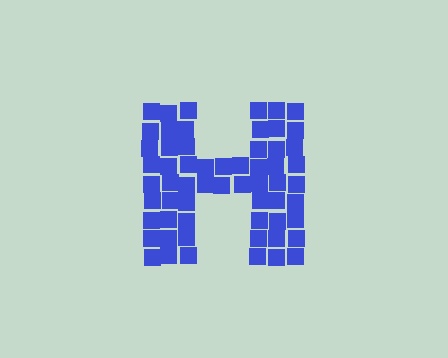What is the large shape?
The large shape is the letter H.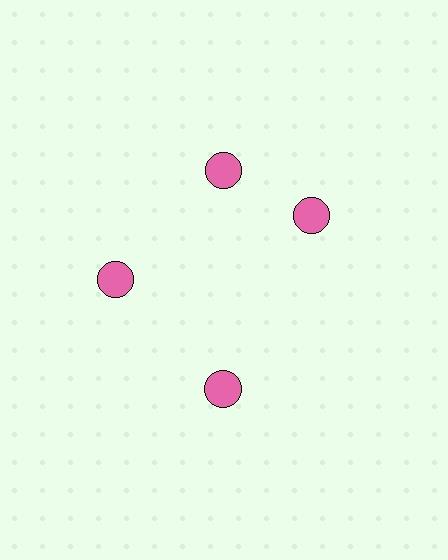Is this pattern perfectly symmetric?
No. The 4 pink circles are arranged in a ring, but one element near the 3 o'clock position is rotated out of alignment along the ring, breaking the 4-fold rotational symmetry.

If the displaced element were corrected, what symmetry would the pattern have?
It would have 4-fold rotational symmetry — the pattern would map onto itself every 90 degrees.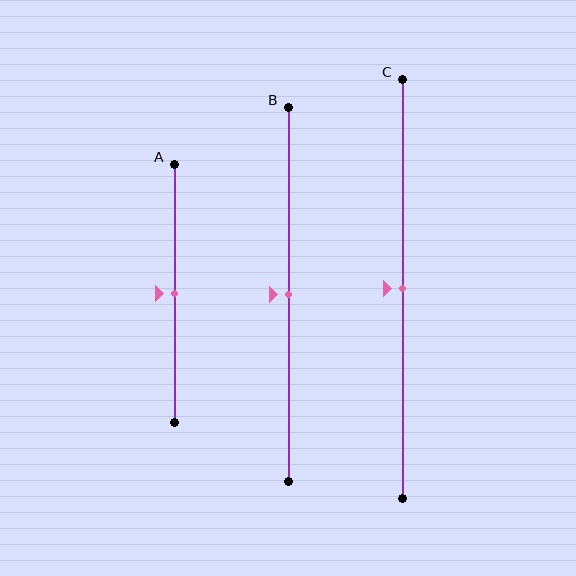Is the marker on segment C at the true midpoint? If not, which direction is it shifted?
Yes, the marker on segment C is at the true midpoint.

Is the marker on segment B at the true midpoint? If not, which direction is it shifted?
Yes, the marker on segment B is at the true midpoint.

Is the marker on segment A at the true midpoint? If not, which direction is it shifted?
Yes, the marker on segment A is at the true midpoint.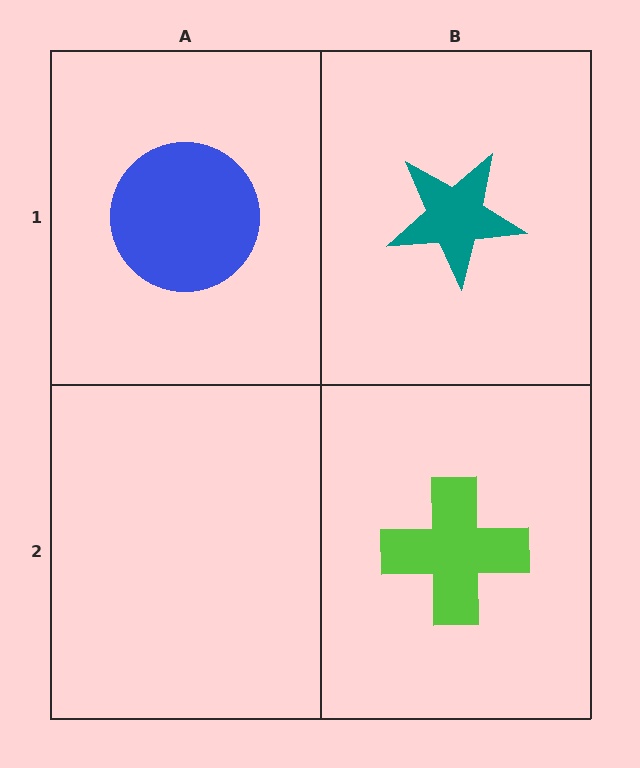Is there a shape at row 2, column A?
No, that cell is empty.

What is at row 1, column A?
A blue circle.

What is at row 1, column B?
A teal star.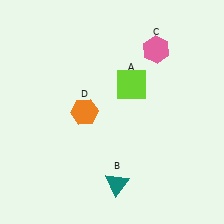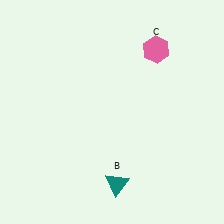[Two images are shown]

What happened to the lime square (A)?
The lime square (A) was removed in Image 2. It was in the top-right area of Image 1.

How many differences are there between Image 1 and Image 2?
There are 2 differences between the two images.